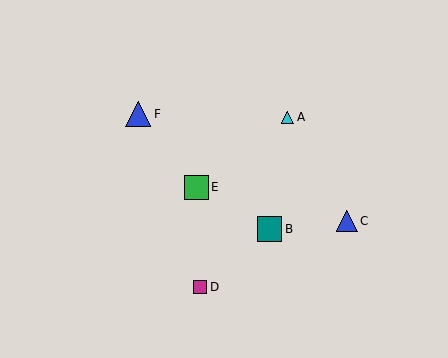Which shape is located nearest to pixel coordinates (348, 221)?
The blue triangle (labeled C) at (347, 221) is nearest to that location.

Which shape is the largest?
The blue triangle (labeled F) is the largest.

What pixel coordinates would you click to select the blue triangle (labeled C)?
Click at (347, 221) to select the blue triangle C.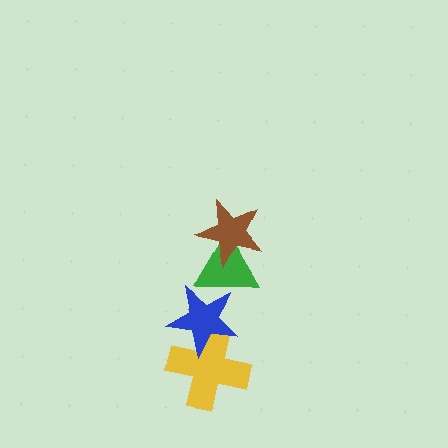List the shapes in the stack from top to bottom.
From top to bottom: the brown star, the green triangle, the blue star, the yellow cross.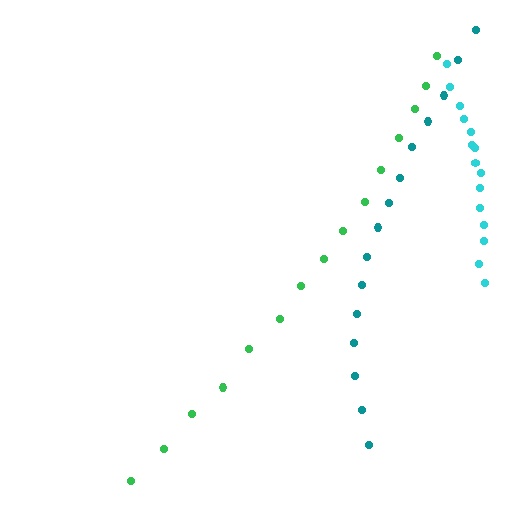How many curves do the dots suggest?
There are 3 distinct paths.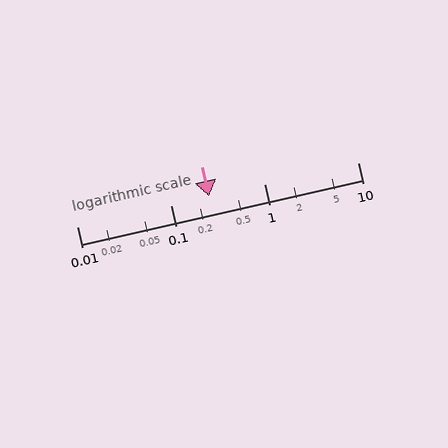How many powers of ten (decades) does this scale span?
The scale spans 3 decades, from 0.01 to 10.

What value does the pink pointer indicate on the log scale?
The pointer indicates approximately 0.26.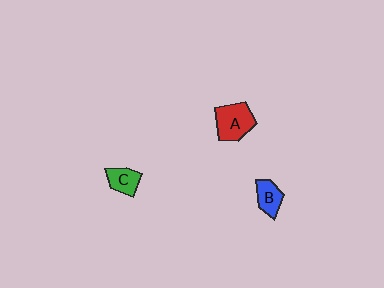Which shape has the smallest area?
Shape B (blue).